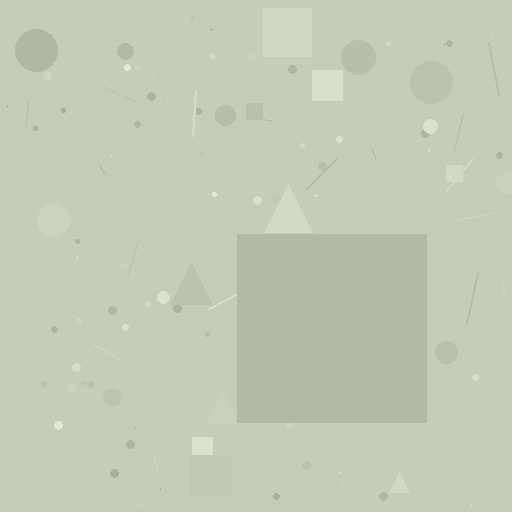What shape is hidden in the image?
A square is hidden in the image.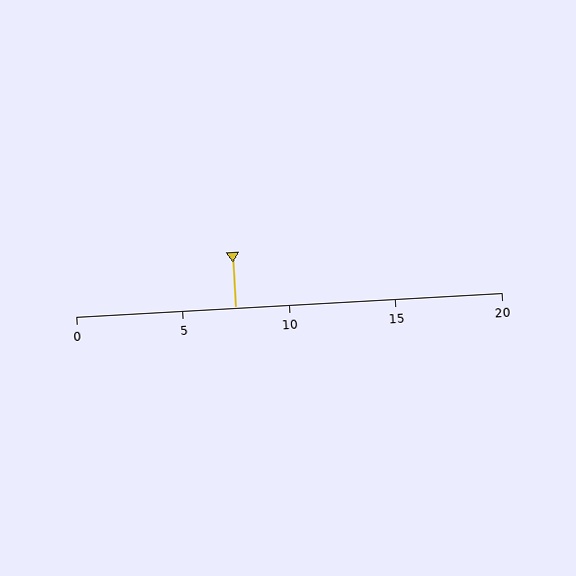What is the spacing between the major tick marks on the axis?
The major ticks are spaced 5 apart.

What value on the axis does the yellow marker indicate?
The marker indicates approximately 7.5.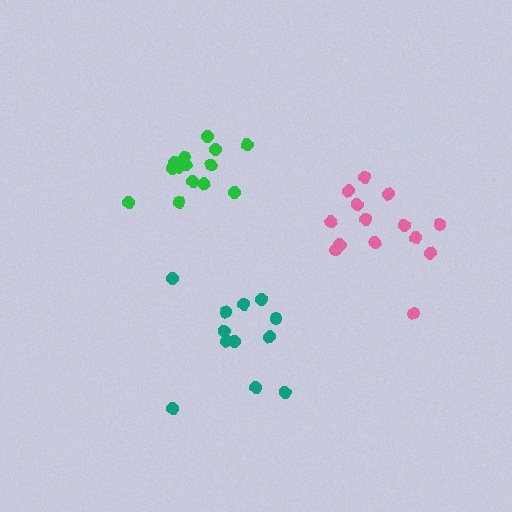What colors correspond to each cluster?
The clusters are colored: pink, teal, green.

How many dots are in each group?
Group 1: 14 dots, Group 2: 12 dots, Group 3: 14 dots (40 total).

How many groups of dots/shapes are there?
There are 3 groups.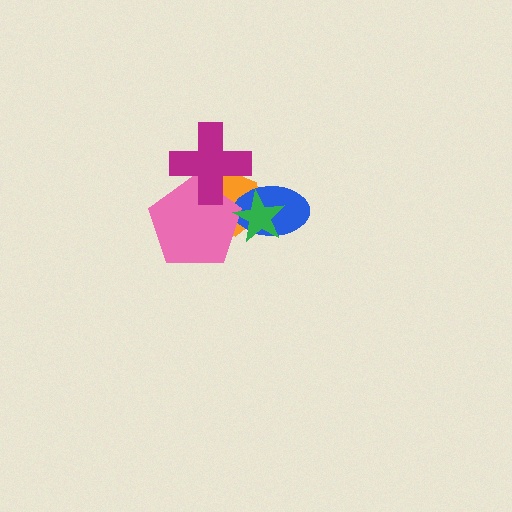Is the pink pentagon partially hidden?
Yes, it is partially covered by another shape.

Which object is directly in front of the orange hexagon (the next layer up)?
The blue ellipse is directly in front of the orange hexagon.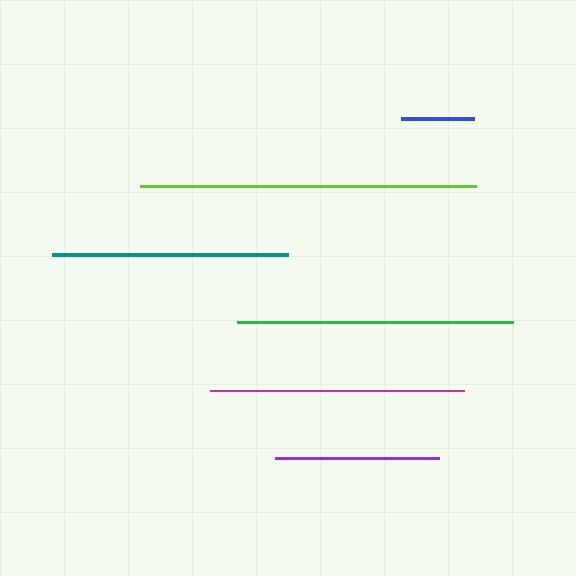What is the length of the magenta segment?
The magenta segment is approximately 253 pixels long.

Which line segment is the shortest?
The blue line is the shortest at approximately 74 pixels.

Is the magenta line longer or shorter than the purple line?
The magenta line is longer than the purple line.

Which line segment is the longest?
The lime line is the longest at approximately 336 pixels.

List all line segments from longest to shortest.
From longest to shortest: lime, green, magenta, teal, purple, blue.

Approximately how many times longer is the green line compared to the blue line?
The green line is approximately 3.8 times the length of the blue line.